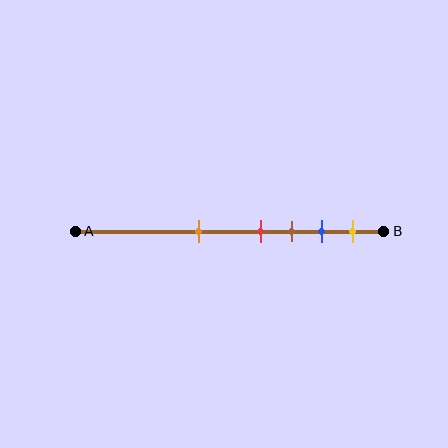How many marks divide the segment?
There are 5 marks dividing the segment.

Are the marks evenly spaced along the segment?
No, the marks are not evenly spaced.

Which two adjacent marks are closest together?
The red and brown marks are the closest adjacent pair.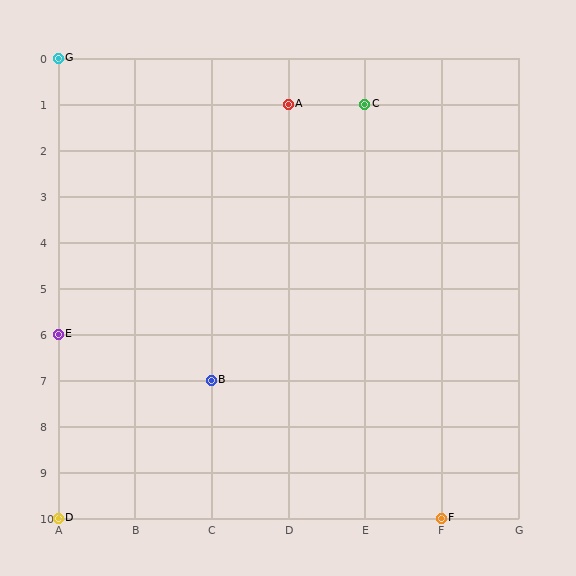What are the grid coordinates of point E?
Point E is at grid coordinates (A, 6).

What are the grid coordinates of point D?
Point D is at grid coordinates (A, 10).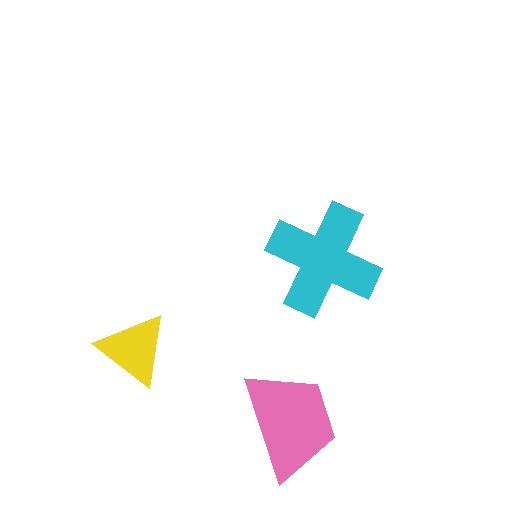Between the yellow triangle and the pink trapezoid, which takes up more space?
The pink trapezoid.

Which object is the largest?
The cyan cross.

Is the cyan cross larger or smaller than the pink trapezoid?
Larger.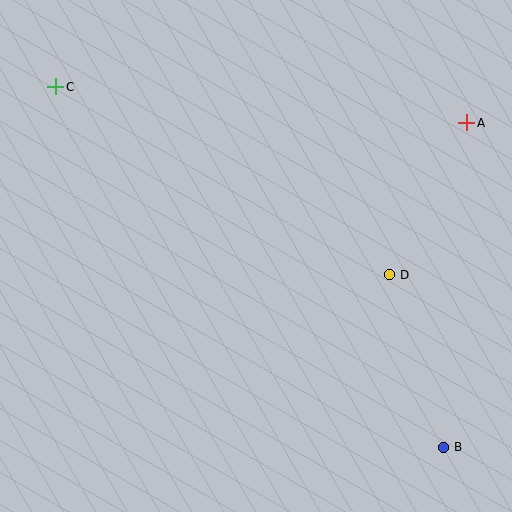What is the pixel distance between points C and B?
The distance between C and B is 530 pixels.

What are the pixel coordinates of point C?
Point C is at (56, 87).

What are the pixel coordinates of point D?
Point D is at (390, 275).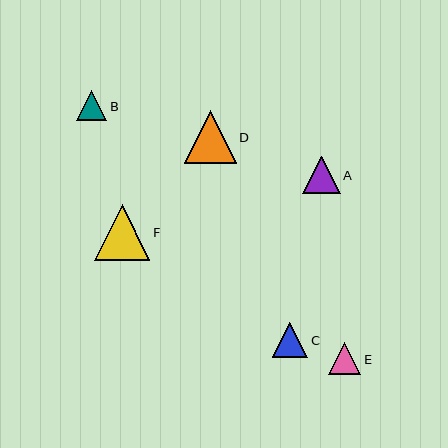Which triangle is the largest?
Triangle F is the largest with a size of approximately 55 pixels.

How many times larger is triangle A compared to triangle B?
Triangle A is approximately 1.2 times the size of triangle B.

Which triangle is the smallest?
Triangle B is the smallest with a size of approximately 30 pixels.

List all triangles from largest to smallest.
From largest to smallest: F, D, A, C, E, B.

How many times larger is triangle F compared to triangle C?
Triangle F is approximately 1.6 times the size of triangle C.